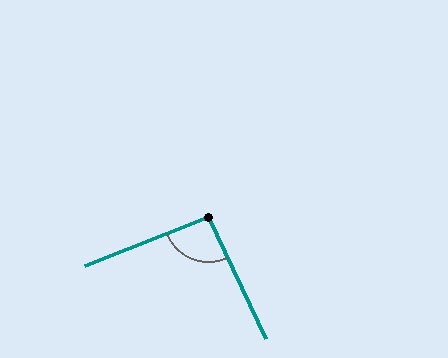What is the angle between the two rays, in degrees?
Approximately 94 degrees.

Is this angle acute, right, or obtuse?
It is approximately a right angle.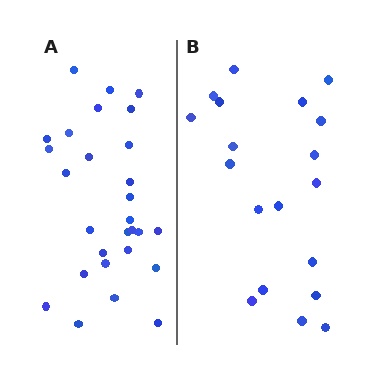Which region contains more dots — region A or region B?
Region A (the left region) has more dots.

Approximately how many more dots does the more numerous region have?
Region A has roughly 8 or so more dots than region B.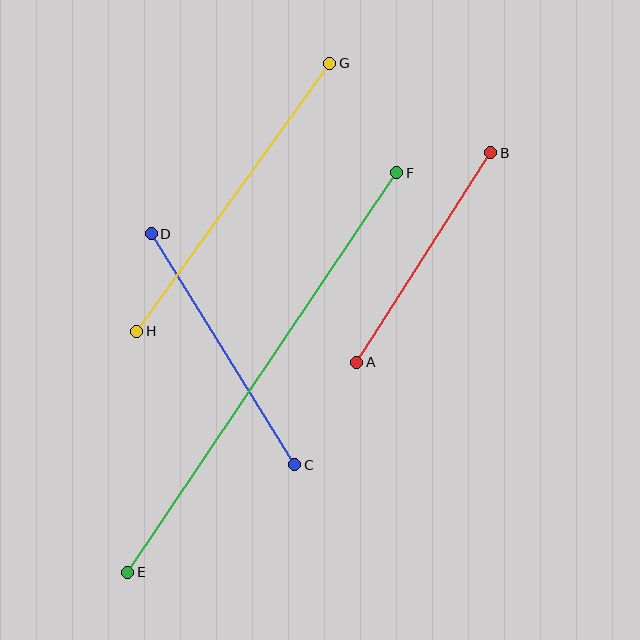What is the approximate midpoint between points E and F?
The midpoint is at approximately (262, 372) pixels.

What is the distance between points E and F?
The distance is approximately 482 pixels.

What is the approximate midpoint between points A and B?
The midpoint is at approximately (424, 258) pixels.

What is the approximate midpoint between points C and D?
The midpoint is at approximately (223, 349) pixels.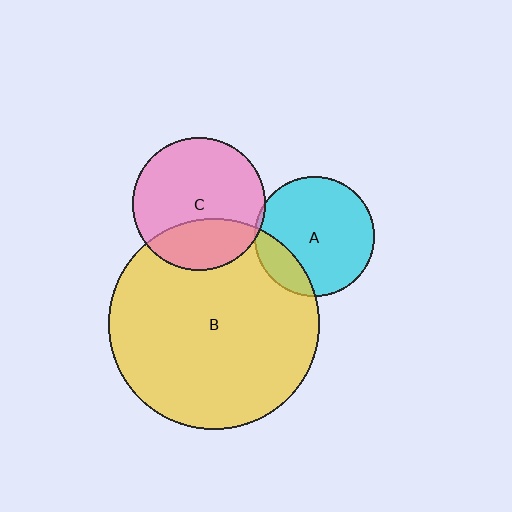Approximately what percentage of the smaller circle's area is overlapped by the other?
Approximately 30%.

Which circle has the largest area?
Circle B (yellow).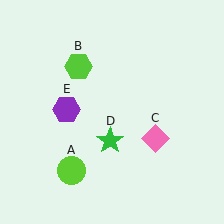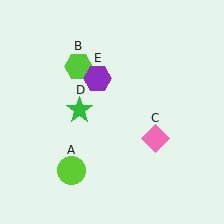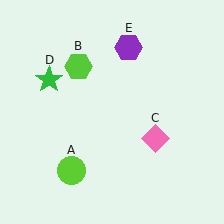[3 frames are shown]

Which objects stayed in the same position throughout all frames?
Lime circle (object A) and lime hexagon (object B) and pink diamond (object C) remained stationary.